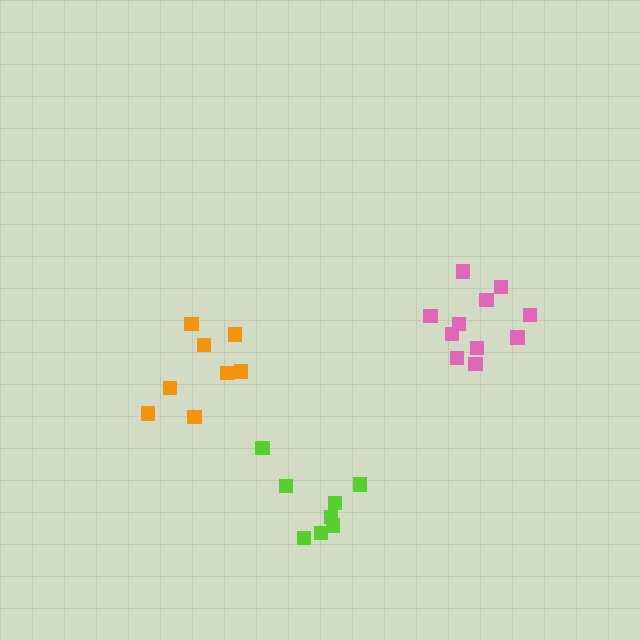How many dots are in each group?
Group 1: 11 dots, Group 2: 8 dots, Group 3: 8 dots (27 total).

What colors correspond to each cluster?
The clusters are colored: pink, orange, lime.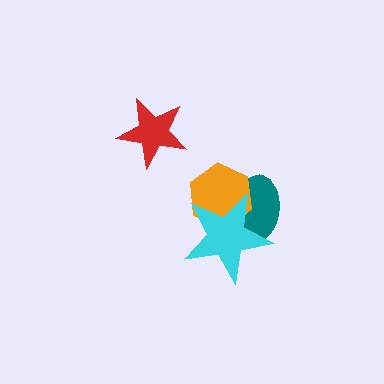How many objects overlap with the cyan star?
2 objects overlap with the cyan star.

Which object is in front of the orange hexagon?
The cyan star is in front of the orange hexagon.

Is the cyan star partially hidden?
No, no other shape covers it.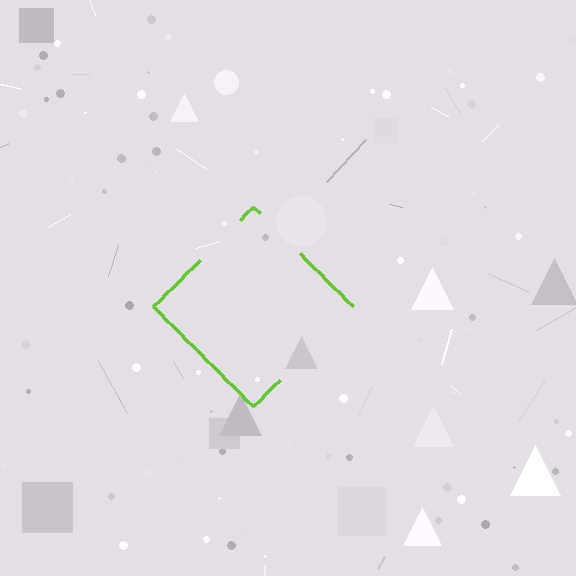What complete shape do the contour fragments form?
The contour fragments form a diamond.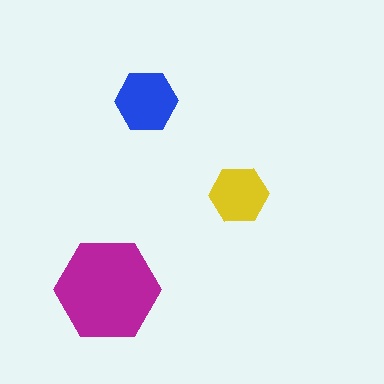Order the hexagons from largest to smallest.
the magenta one, the blue one, the yellow one.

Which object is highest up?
The blue hexagon is topmost.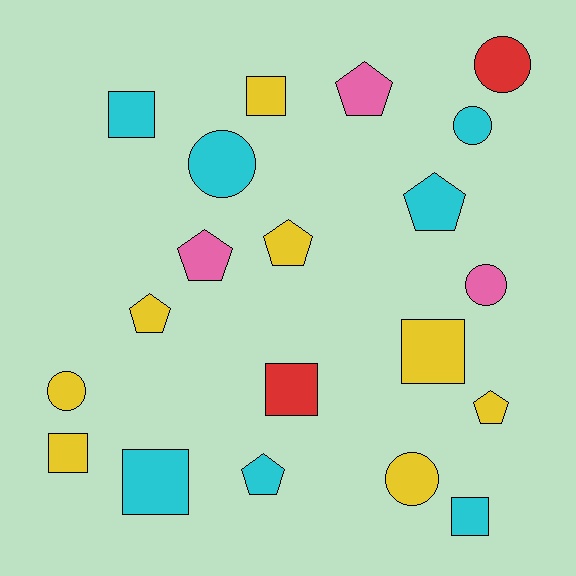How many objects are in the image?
There are 20 objects.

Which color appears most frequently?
Yellow, with 8 objects.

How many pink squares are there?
There are no pink squares.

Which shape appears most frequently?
Pentagon, with 7 objects.